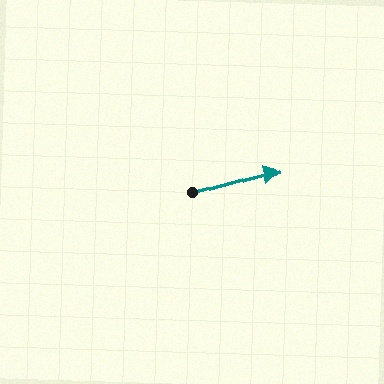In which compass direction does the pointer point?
East.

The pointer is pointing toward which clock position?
Roughly 2 o'clock.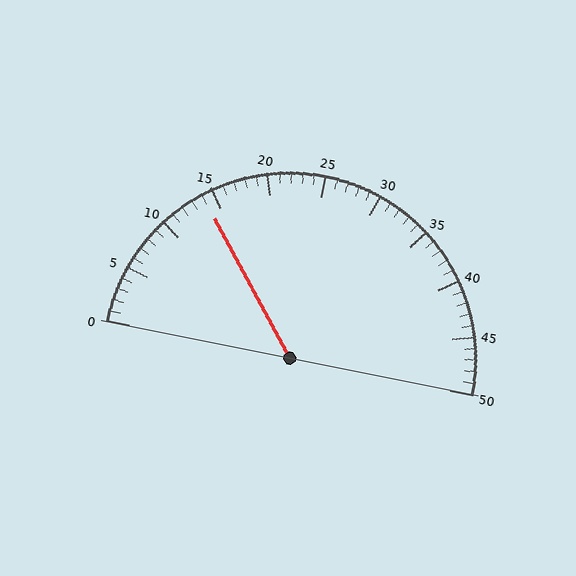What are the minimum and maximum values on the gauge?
The gauge ranges from 0 to 50.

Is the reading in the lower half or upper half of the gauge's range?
The reading is in the lower half of the range (0 to 50).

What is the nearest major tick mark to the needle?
The nearest major tick mark is 15.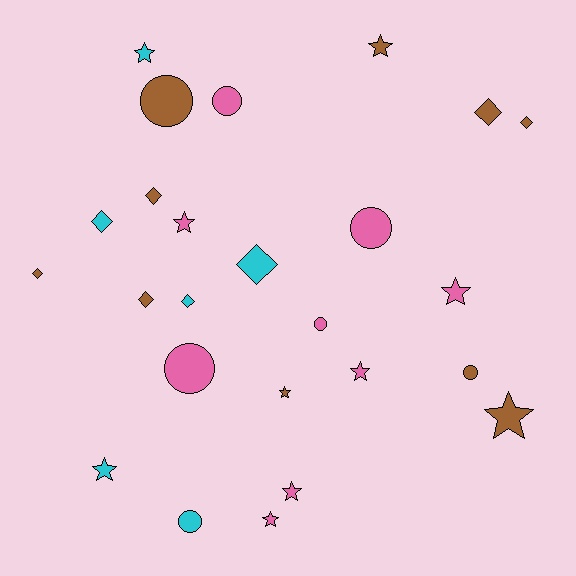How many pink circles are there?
There are 4 pink circles.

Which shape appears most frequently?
Star, with 10 objects.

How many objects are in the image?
There are 25 objects.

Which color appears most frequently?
Brown, with 10 objects.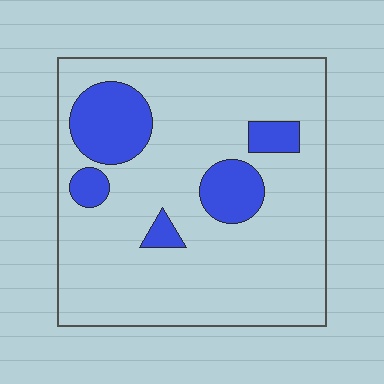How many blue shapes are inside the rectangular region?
5.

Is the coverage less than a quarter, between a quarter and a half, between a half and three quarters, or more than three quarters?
Less than a quarter.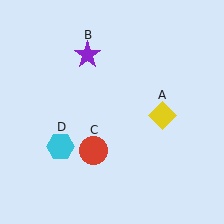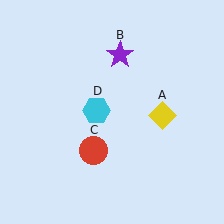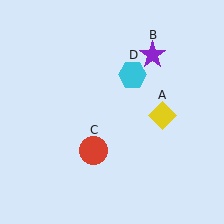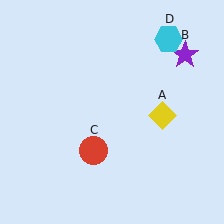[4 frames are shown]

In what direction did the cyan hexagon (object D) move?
The cyan hexagon (object D) moved up and to the right.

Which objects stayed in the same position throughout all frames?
Yellow diamond (object A) and red circle (object C) remained stationary.